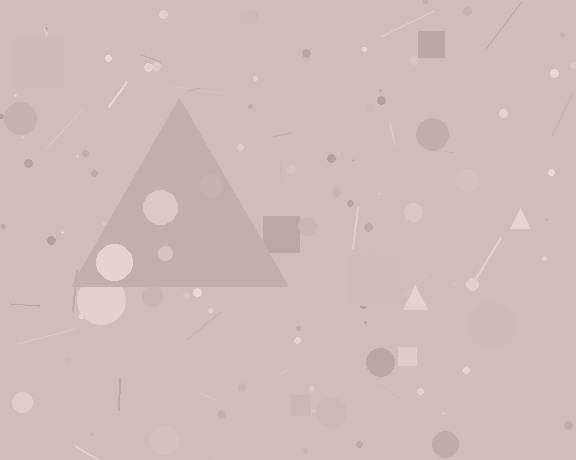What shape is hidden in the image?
A triangle is hidden in the image.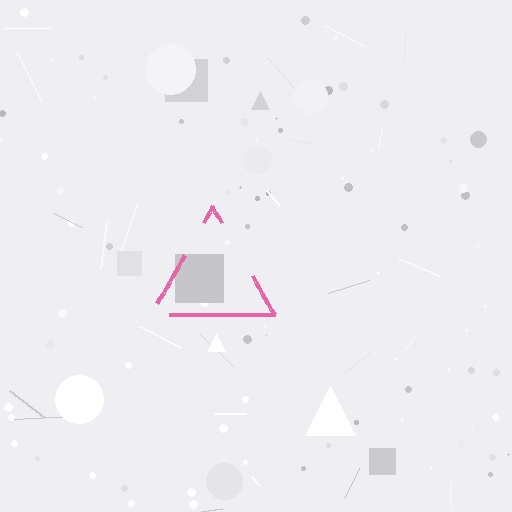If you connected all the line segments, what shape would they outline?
They would outline a triangle.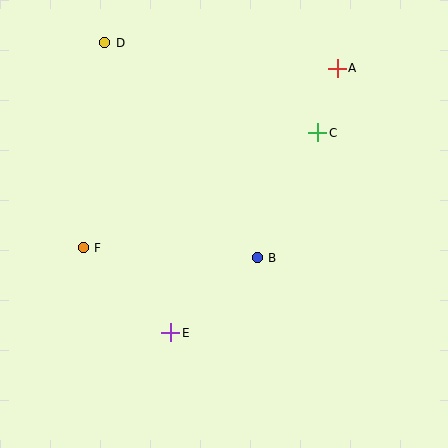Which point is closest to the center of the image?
Point B at (257, 258) is closest to the center.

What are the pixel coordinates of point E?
Point E is at (171, 333).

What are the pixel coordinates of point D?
Point D is at (105, 43).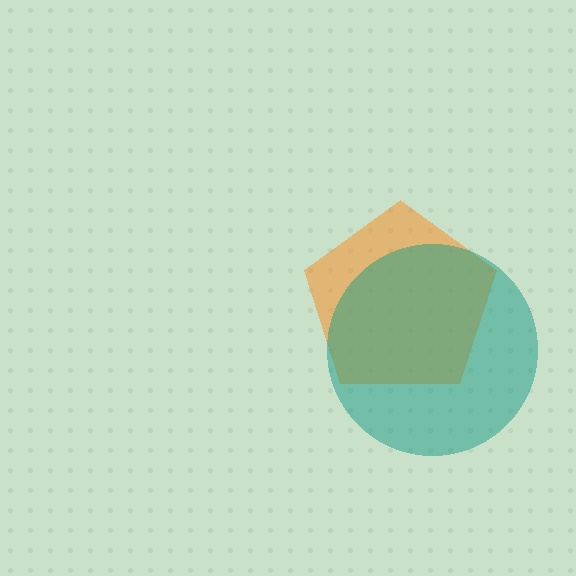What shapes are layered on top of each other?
The layered shapes are: an orange pentagon, a teal circle.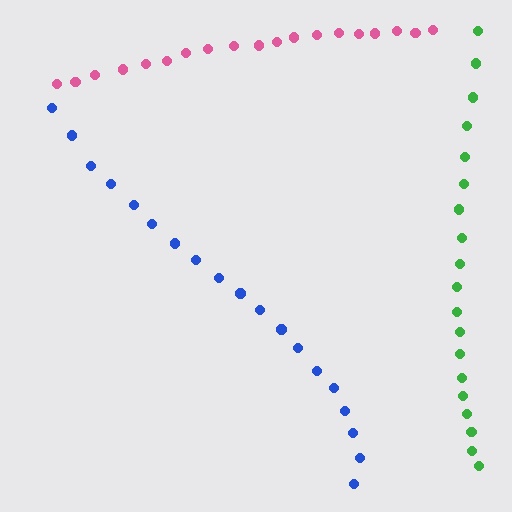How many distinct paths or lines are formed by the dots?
There are 3 distinct paths.